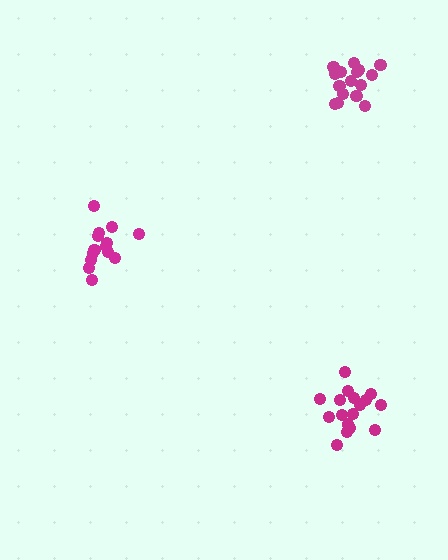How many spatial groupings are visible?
There are 3 spatial groupings.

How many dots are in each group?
Group 1: 17 dots, Group 2: 14 dots, Group 3: 17 dots (48 total).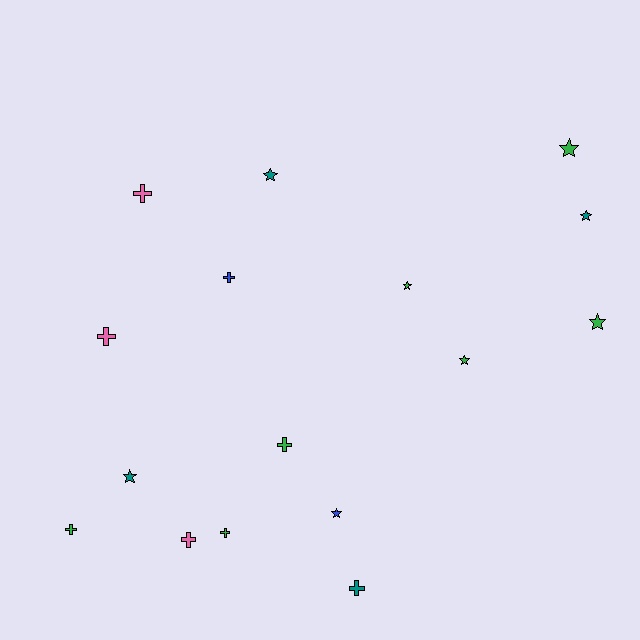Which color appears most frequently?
Green, with 7 objects.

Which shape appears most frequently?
Cross, with 8 objects.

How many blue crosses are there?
There is 1 blue cross.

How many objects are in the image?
There are 16 objects.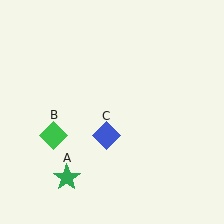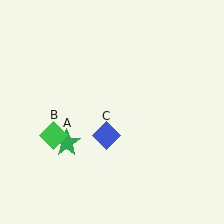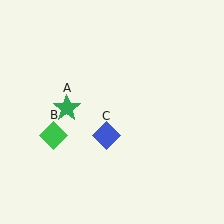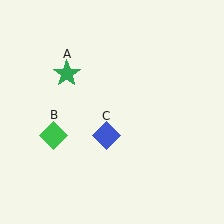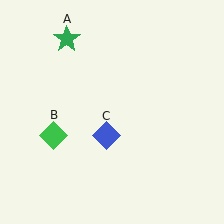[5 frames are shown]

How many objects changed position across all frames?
1 object changed position: green star (object A).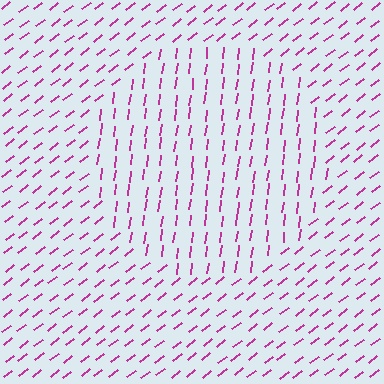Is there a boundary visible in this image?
Yes, there is a texture boundary formed by a change in line orientation.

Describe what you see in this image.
The image is filled with small magenta line segments. A circle region in the image has lines oriented differently from the surrounding lines, creating a visible texture boundary.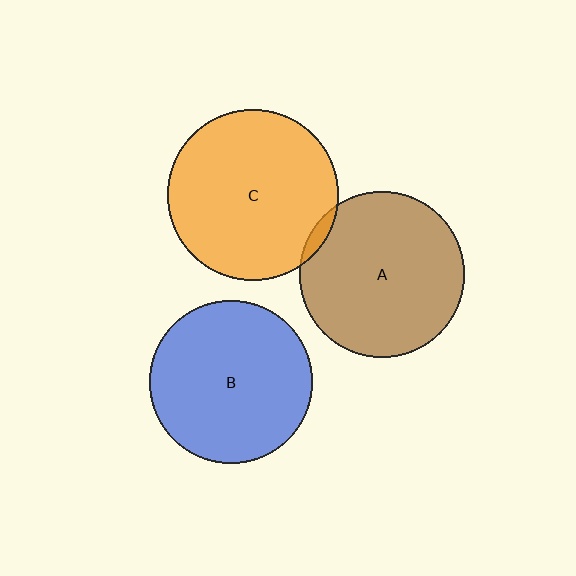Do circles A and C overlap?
Yes.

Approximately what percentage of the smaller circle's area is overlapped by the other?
Approximately 5%.